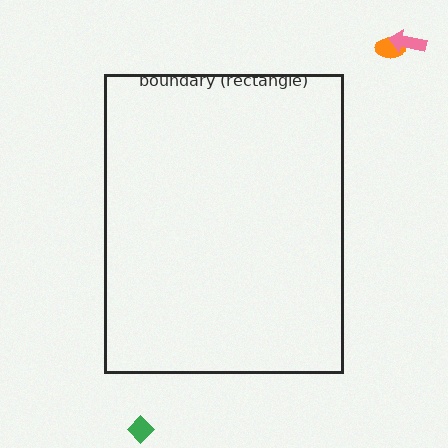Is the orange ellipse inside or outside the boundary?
Outside.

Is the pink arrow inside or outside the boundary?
Outside.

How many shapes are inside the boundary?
0 inside, 3 outside.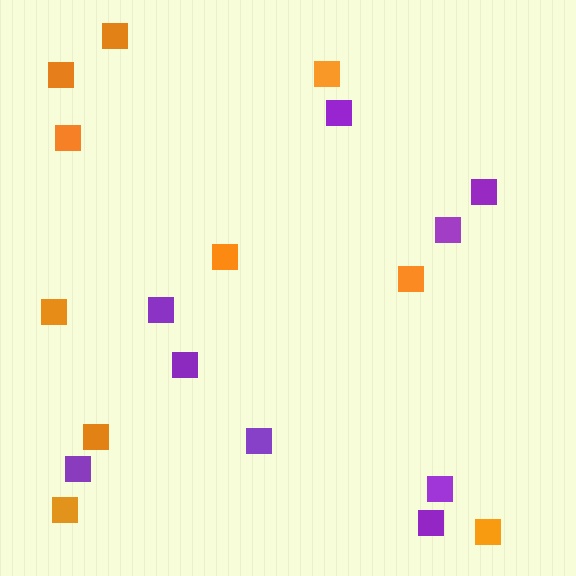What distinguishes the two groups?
There are 2 groups: one group of purple squares (9) and one group of orange squares (10).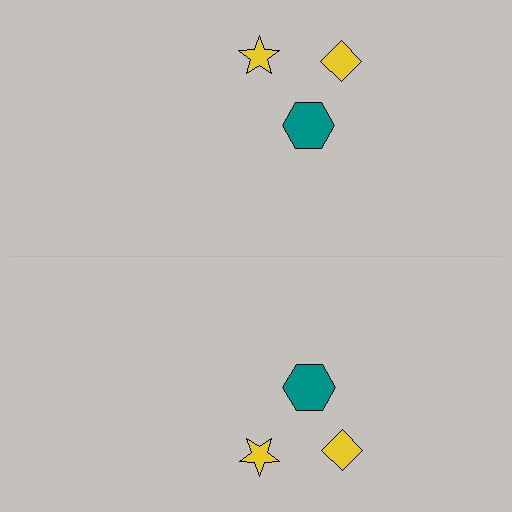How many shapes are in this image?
There are 6 shapes in this image.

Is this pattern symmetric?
Yes, this pattern has bilateral (reflection) symmetry.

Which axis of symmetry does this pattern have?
The pattern has a horizontal axis of symmetry running through the center of the image.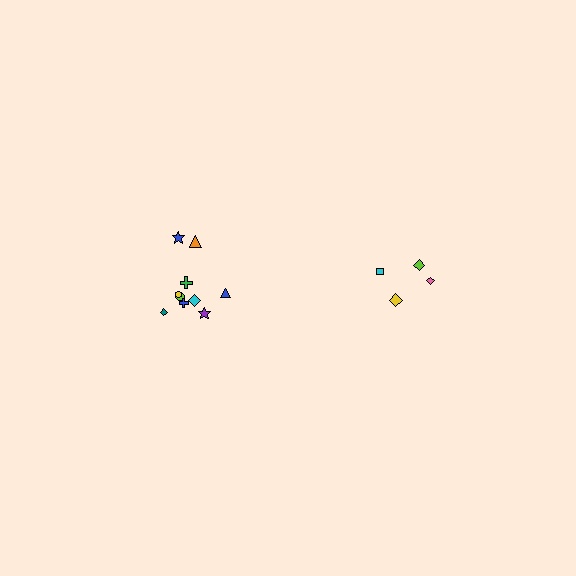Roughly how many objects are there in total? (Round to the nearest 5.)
Roughly 15 objects in total.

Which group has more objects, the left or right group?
The left group.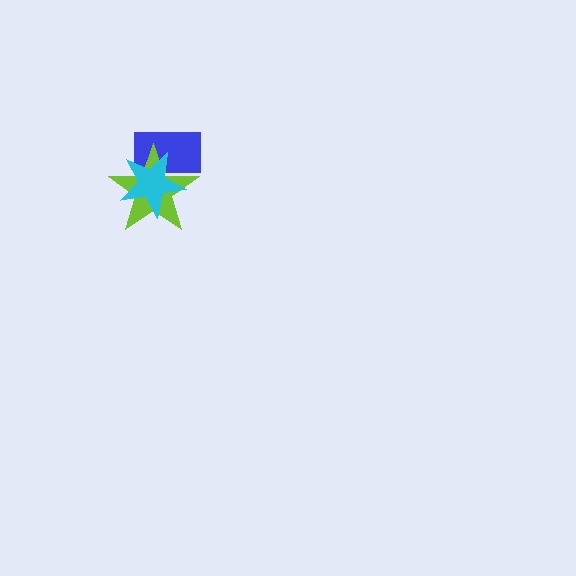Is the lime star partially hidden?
Yes, it is partially covered by another shape.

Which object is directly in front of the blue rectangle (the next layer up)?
The lime star is directly in front of the blue rectangle.